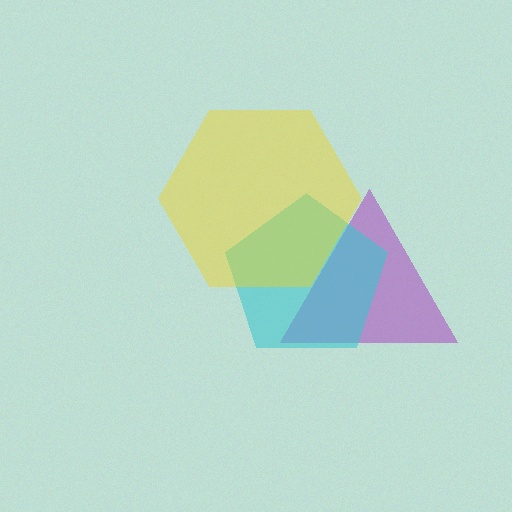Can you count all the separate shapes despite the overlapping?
Yes, there are 3 separate shapes.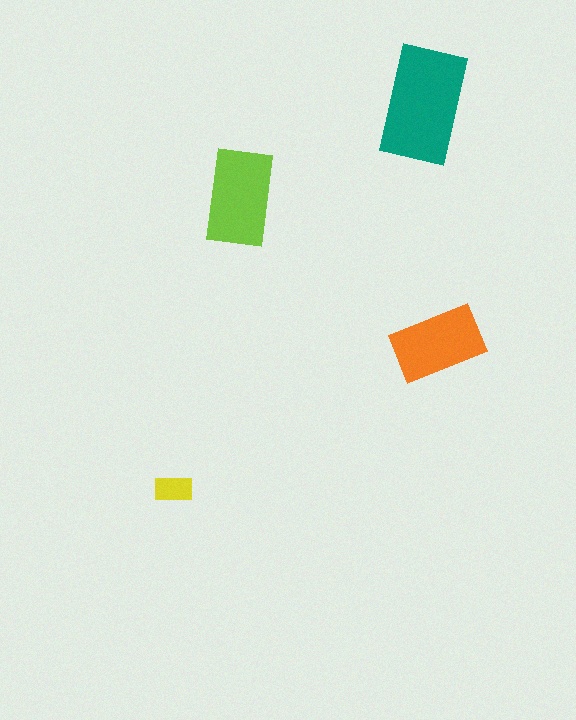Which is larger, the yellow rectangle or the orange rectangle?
The orange one.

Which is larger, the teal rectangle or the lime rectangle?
The teal one.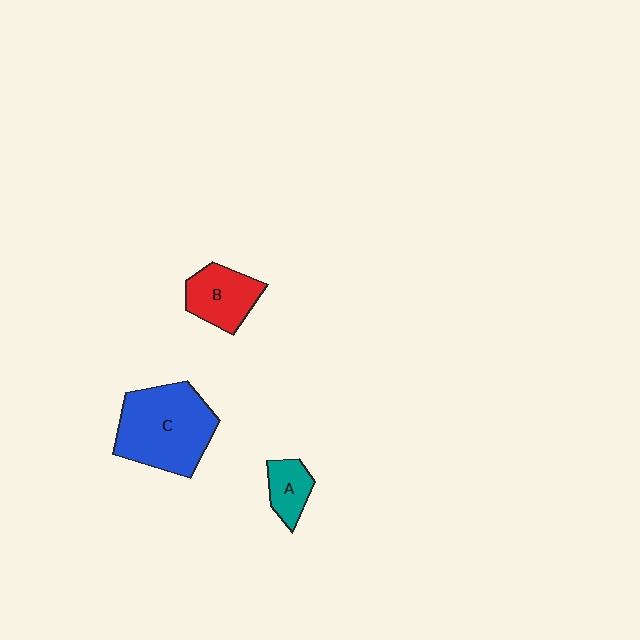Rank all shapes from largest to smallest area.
From largest to smallest: C (blue), B (red), A (teal).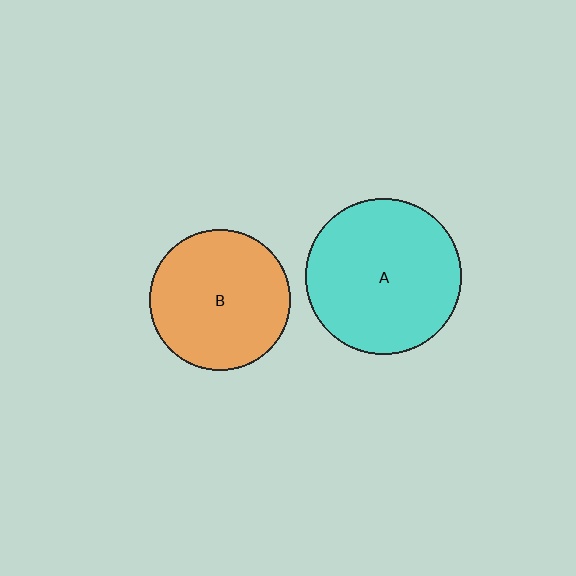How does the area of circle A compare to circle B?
Approximately 1.2 times.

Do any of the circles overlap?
No, none of the circles overlap.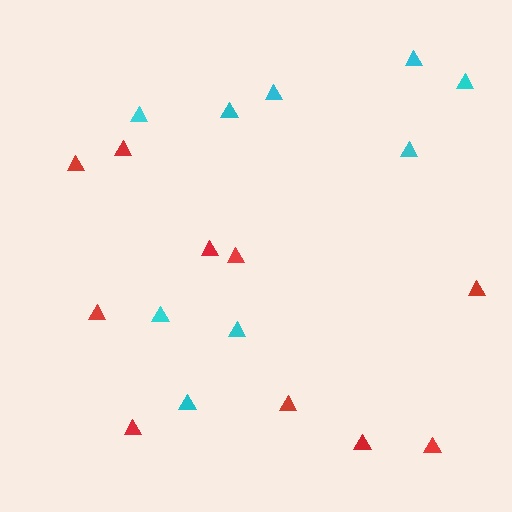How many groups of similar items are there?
There are 2 groups: one group of cyan triangles (9) and one group of red triangles (10).